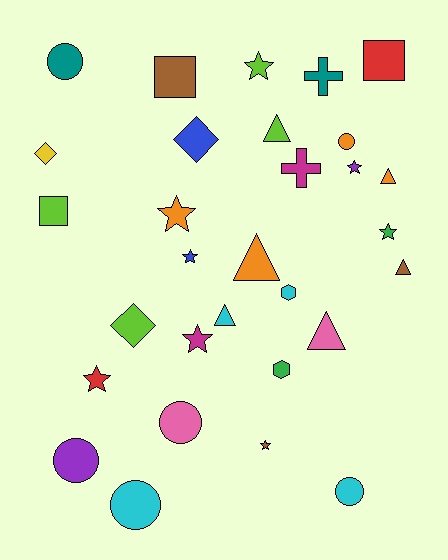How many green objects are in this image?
There are 2 green objects.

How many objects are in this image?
There are 30 objects.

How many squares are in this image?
There are 3 squares.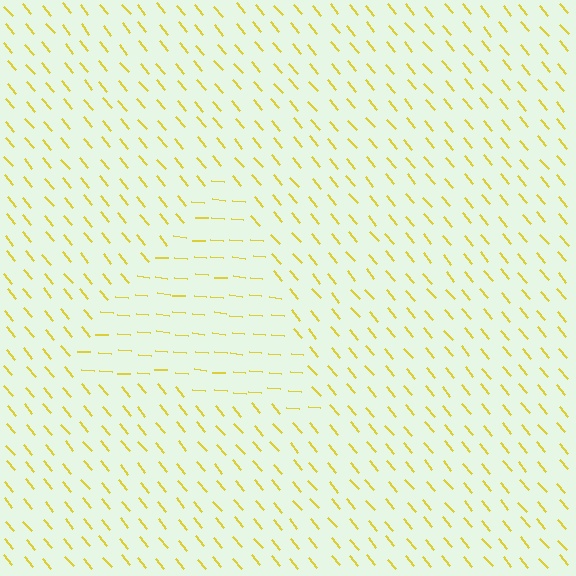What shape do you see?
I see a triangle.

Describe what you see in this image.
The image is filled with small yellow line segments. A triangle region in the image has lines oriented differently from the surrounding lines, creating a visible texture boundary.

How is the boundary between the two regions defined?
The boundary is defined purely by a change in line orientation (approximately 45 degrees difference). All lines are the same color and thickness.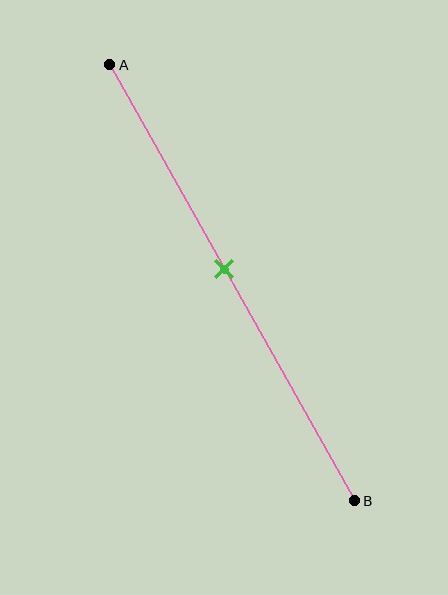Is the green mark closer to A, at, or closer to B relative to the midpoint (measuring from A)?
The green mark is closer to point A than the midpoint of segment AB.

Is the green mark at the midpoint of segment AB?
No, the mark is at about 45% from A, not at the 50% midpoint.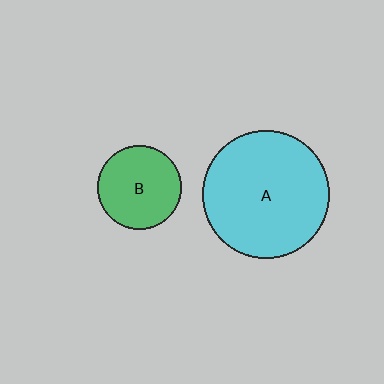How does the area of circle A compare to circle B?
Approximately 2.3 times.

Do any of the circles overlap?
No, none of the circles overlap.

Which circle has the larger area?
Circle A (cyan).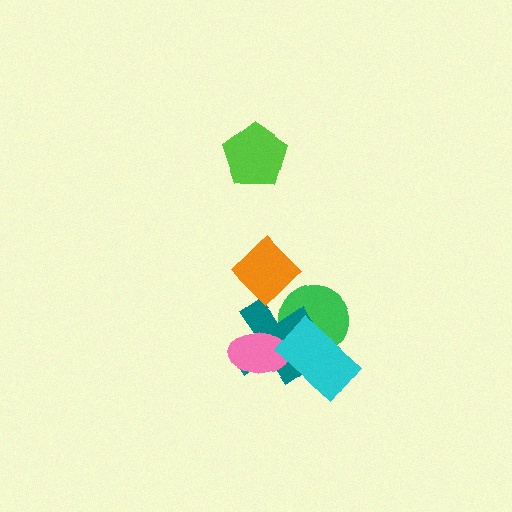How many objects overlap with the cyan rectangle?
3 objects overlap with the cyan rectangle.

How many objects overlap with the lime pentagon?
0 objects overlap with the lime pentagon.